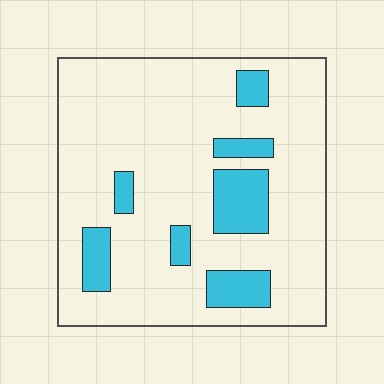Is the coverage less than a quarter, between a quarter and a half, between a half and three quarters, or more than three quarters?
Less than a quarter.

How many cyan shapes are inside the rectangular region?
7.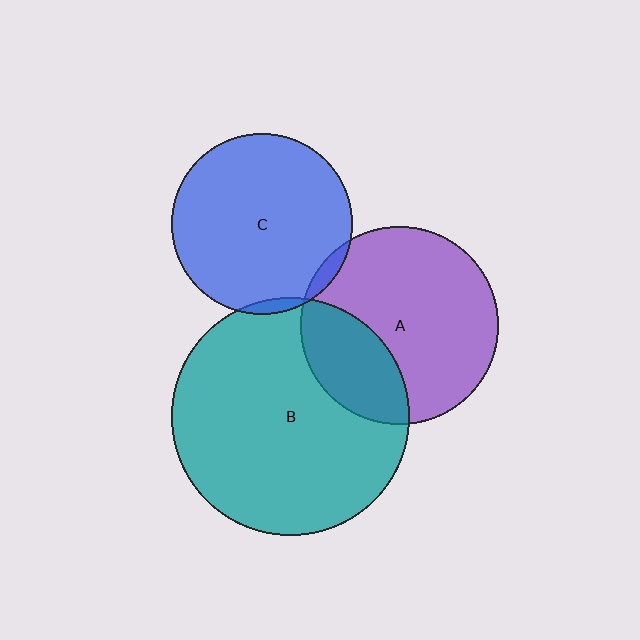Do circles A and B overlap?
Yes.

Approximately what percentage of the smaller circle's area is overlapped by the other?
Approximately 30%.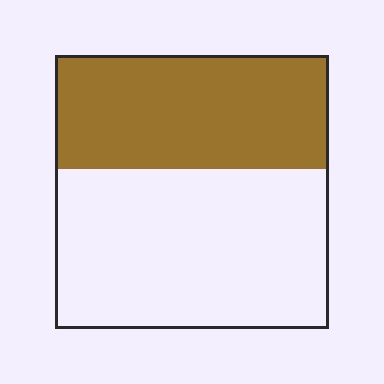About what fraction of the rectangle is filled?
About two fifths (2/5).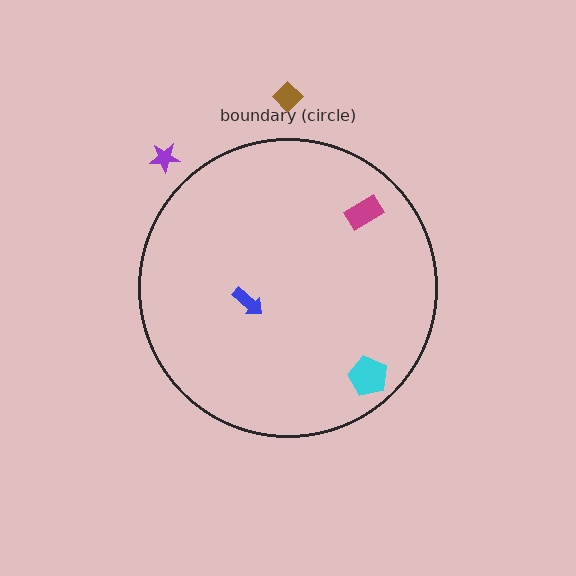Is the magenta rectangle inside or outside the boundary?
Inside.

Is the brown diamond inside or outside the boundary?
Outside.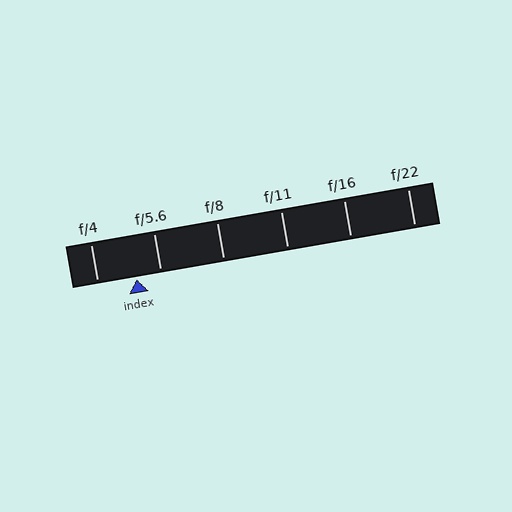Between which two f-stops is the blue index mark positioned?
The index mark is between f/4 and f/5.6.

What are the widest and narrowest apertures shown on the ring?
The widest aperture shown is f/4 and the narrowest is f/22.